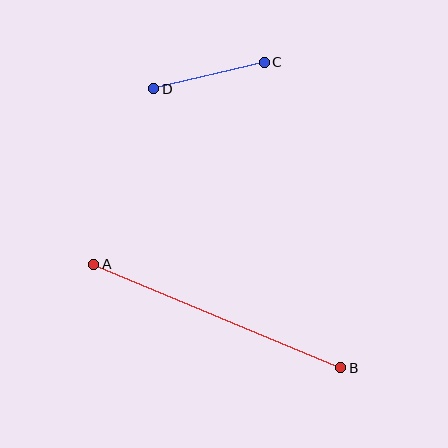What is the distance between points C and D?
The distance is approximately 114 pixels.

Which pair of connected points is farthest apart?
Points A and B are farthest apart.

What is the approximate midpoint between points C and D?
The midpoint is at approximately (209, 76) pixels.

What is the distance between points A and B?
The distance is approximately 268 pixels.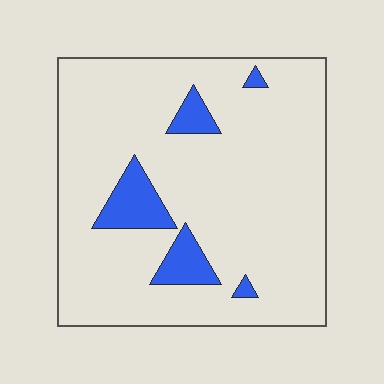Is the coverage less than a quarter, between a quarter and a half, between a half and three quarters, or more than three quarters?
Less than a quarter.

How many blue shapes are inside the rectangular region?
5.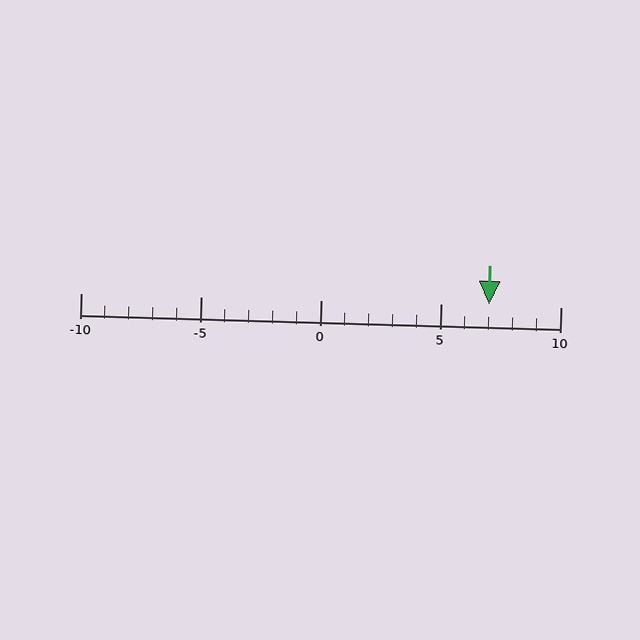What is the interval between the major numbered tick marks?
The major tick marks are spaced 5 units apart.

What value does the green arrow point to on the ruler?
The green arrow points to approximately 7.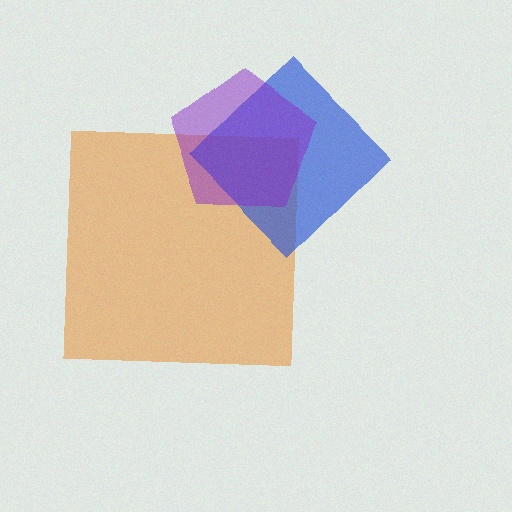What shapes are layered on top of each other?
The layered shapes are: an orange square, a blue diamond, a purple pentagon.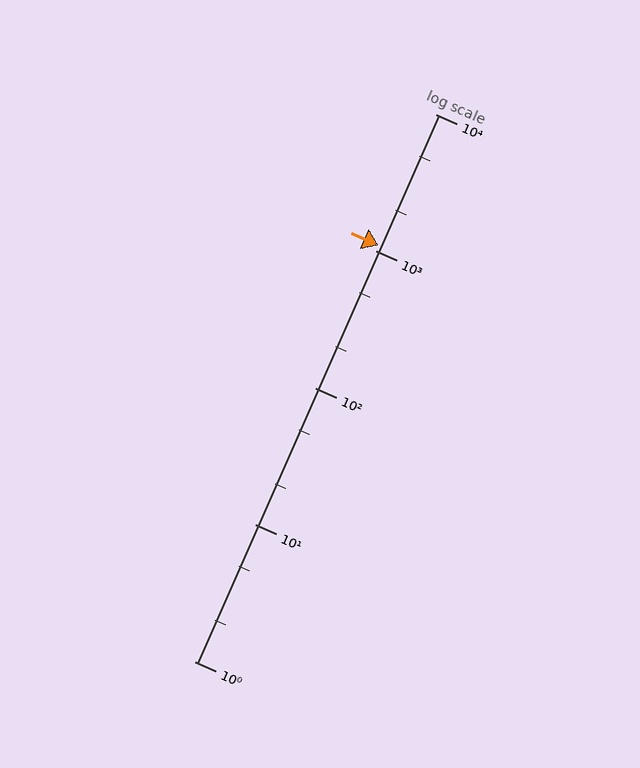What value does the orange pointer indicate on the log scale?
The pointer indicates approximately 1100.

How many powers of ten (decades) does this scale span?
The scale spans 4 decades, from 1 to 10000.